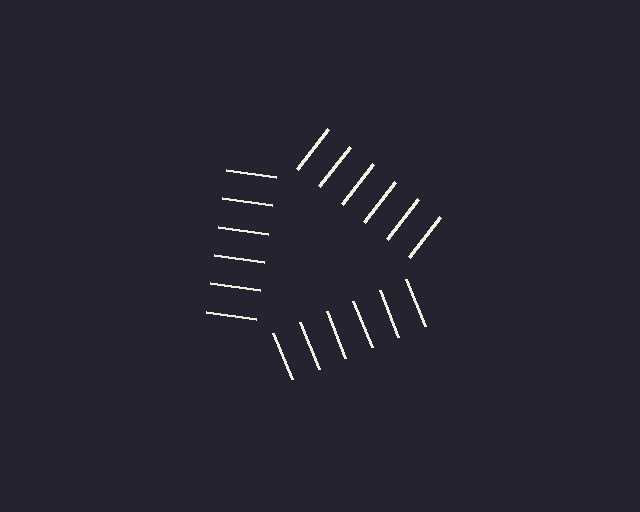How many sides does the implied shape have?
3 sides — the line-ends trace a triangle.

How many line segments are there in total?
18 — 6 along each of the 3 edges.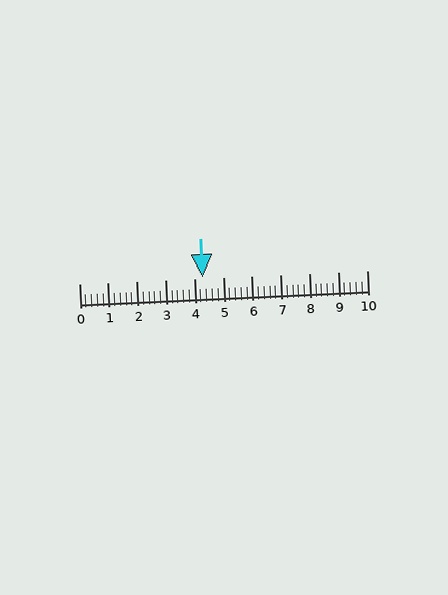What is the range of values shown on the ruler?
The ruler shows values from 0 to 10.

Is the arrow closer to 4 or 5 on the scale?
The arrow is closer to 4.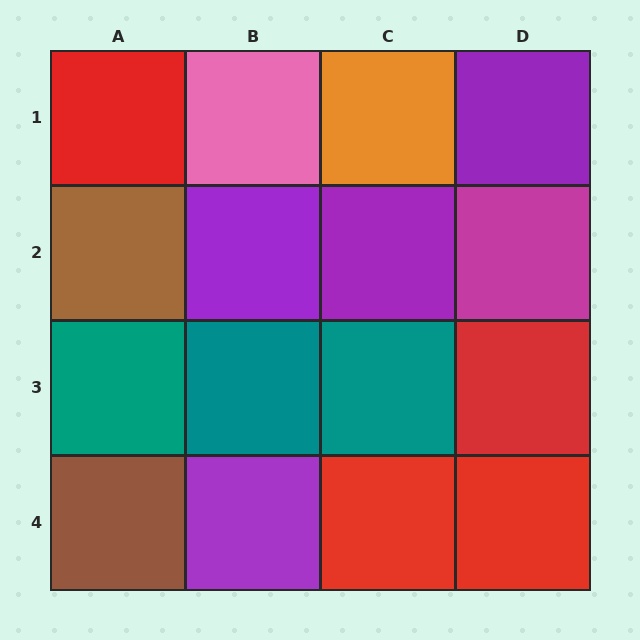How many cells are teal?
3 cells are teal.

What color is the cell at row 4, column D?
Red.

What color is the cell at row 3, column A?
Teal.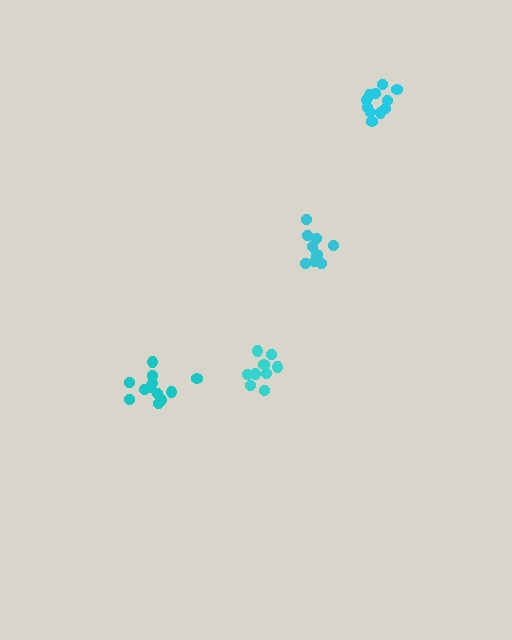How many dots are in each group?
Group 1: 12 dots, Group 2: 9 dots, Group 3: 11 dots, Group 4: 9 dots (41 total).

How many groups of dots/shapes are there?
There are 4 groups.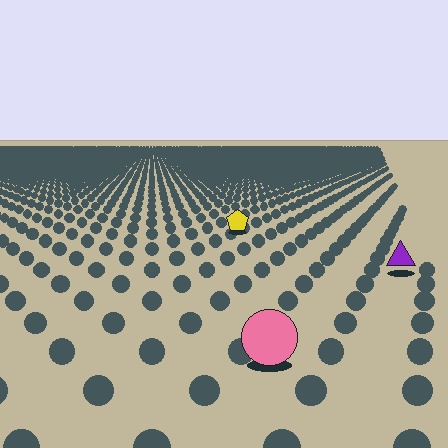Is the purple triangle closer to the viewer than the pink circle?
No. The pink circle is closer — you can tell from the texture gradient: the ground texture is coarser near it.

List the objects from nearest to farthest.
From nearest to farthest: the pink circle, the purple triangle, the yellow pentagon.